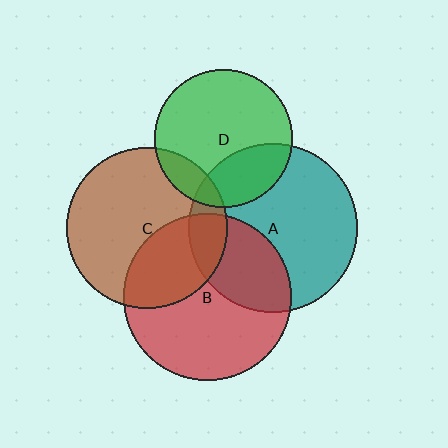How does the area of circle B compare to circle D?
Approximately 1.5 times.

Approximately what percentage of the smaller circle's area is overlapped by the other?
Approximately 15%.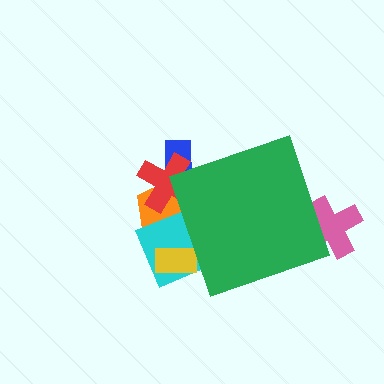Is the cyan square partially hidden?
Yes, the cyan square is partially hidden behind the green diamond.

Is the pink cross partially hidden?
Yes, the pink cross is partially hidden behind the green diamond.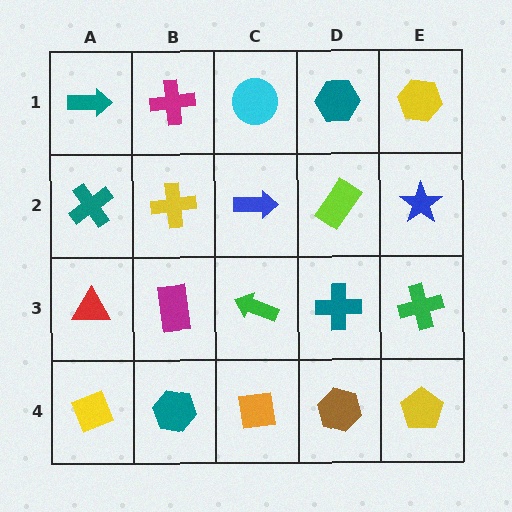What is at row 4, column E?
A yellow pentagon.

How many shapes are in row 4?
5 shapes.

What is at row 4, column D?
A brown hexagon.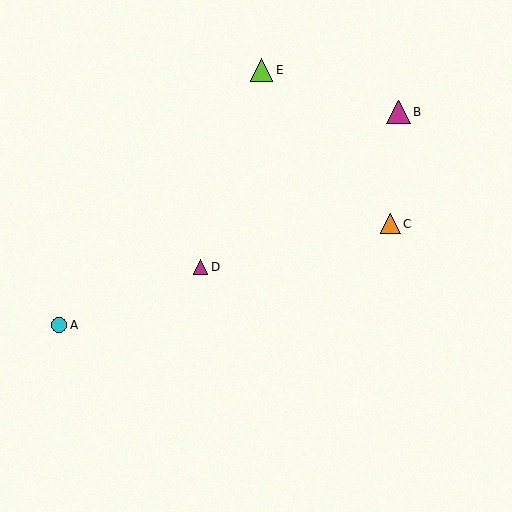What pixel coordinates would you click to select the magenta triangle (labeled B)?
Click at (399, 112) to select the magenta triangle B.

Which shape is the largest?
The magenta triangle (labeled B) is the largest.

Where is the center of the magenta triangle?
The center of the magenta triangle is at (201, 267).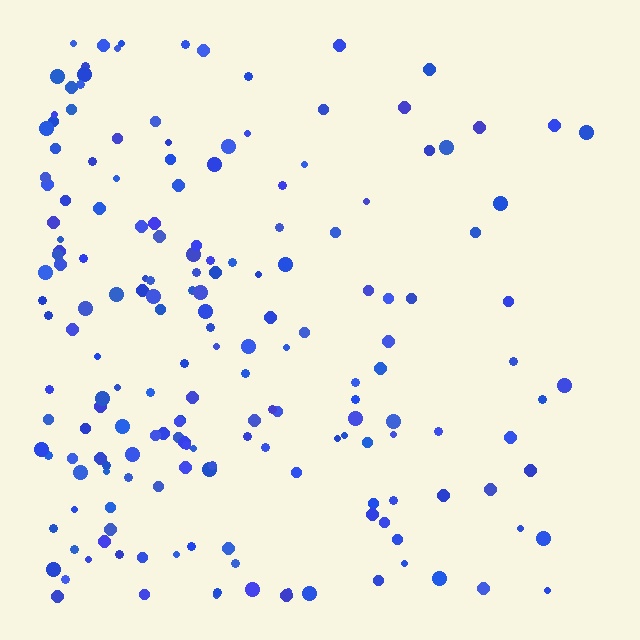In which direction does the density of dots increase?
From right to left, with the left side densest.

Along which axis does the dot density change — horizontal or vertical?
Horizontal.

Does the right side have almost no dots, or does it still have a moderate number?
Still a moderate number, just noticeably fewer than the left.